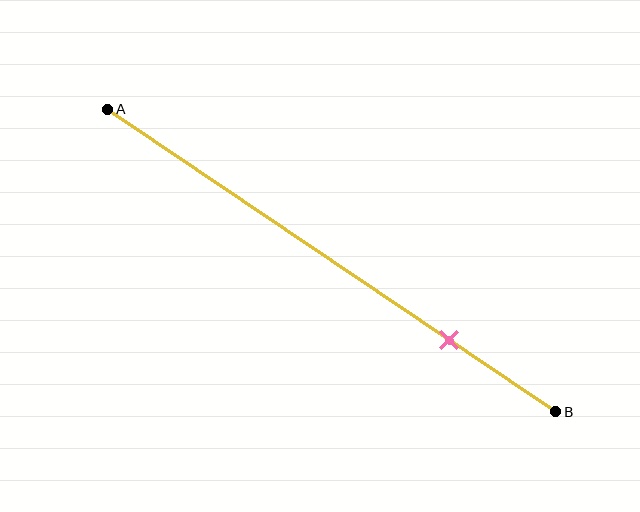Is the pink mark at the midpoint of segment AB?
No, the mark is at about 75% from A, not at the 50% midpoint.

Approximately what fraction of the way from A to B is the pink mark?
The pink mark is approximately 75% of the way from A to B.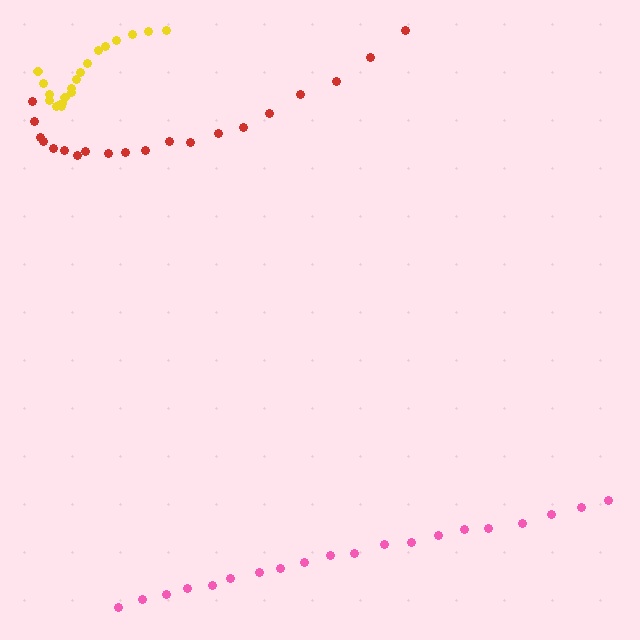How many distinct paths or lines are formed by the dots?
There are 3 distinct paths.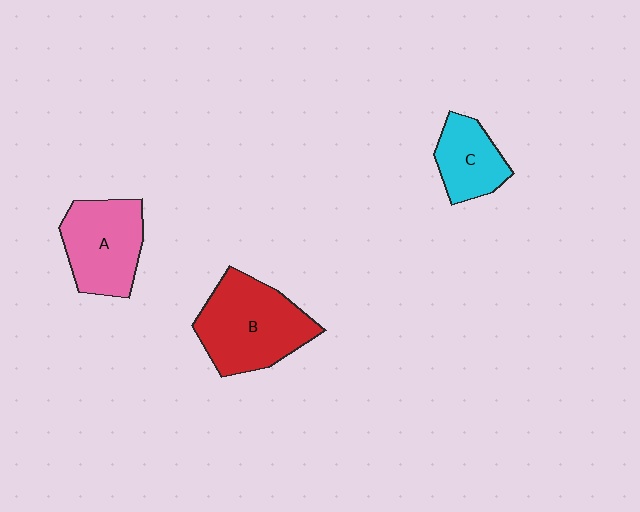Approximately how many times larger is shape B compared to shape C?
Approximately 1.8 times.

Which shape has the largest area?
Shape B (red).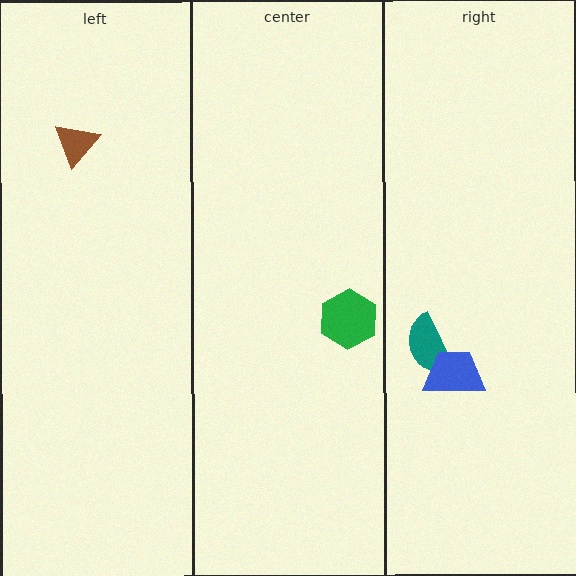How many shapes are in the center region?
1.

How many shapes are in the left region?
1.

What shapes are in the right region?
The teal semicircle, the blue trapezoid.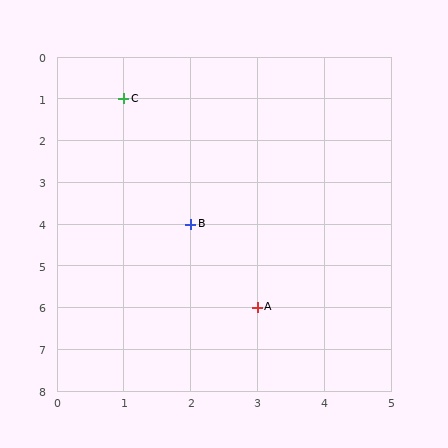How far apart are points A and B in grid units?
Points A and B are 1 column and 2 rows apart (about 2.2 grid units diagonally).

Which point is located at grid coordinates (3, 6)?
Point A is at (3, 6).